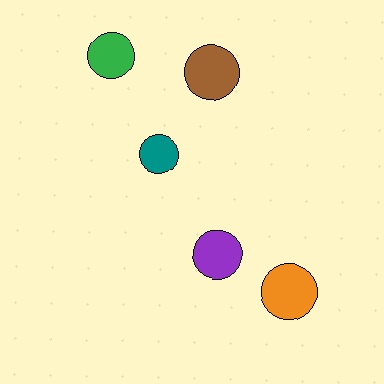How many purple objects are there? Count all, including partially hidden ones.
There is 1 purple object.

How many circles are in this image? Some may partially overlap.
There are 5 circles.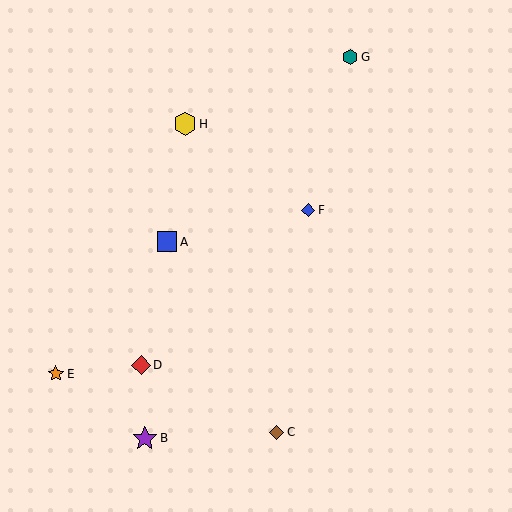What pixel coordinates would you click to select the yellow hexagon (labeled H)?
Click at (185, 124) to select the yellow hexagon H.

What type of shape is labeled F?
Shape F is a blue diamond.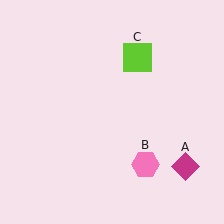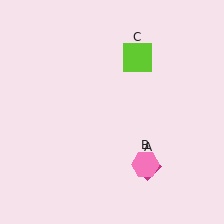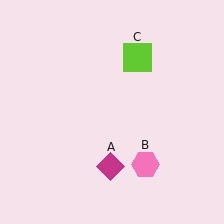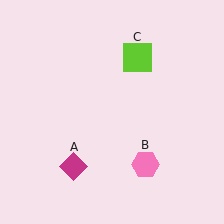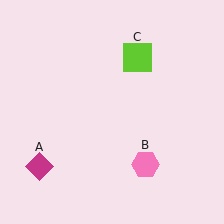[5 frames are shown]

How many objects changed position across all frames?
1 object changed position: magenta diamond (object A).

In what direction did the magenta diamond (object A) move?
The magenta diamond (object A) moved left.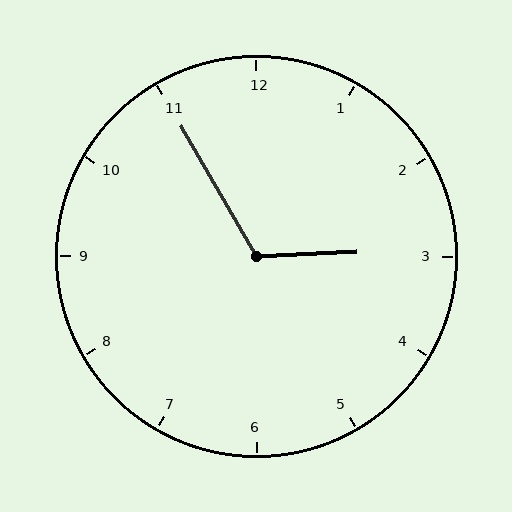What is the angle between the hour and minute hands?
Approximately 118 degrees.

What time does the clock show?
2:55.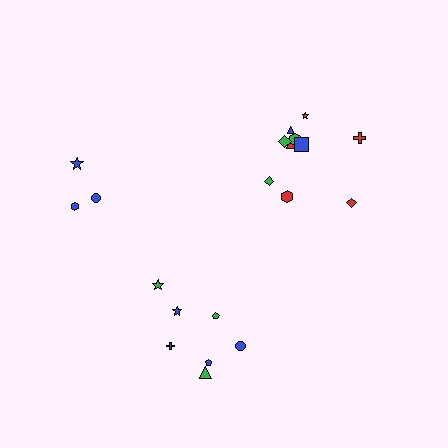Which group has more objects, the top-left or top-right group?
The top-right group.